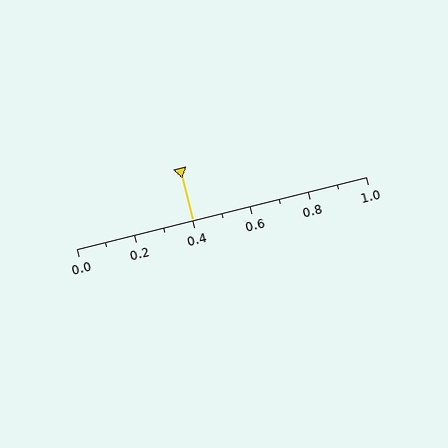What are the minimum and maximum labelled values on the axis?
The axis runs from 0.0 to 1.0.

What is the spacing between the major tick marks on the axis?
The major ticks are spaced 0.2 apart.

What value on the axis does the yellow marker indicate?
The marker indicates approximately 0.4.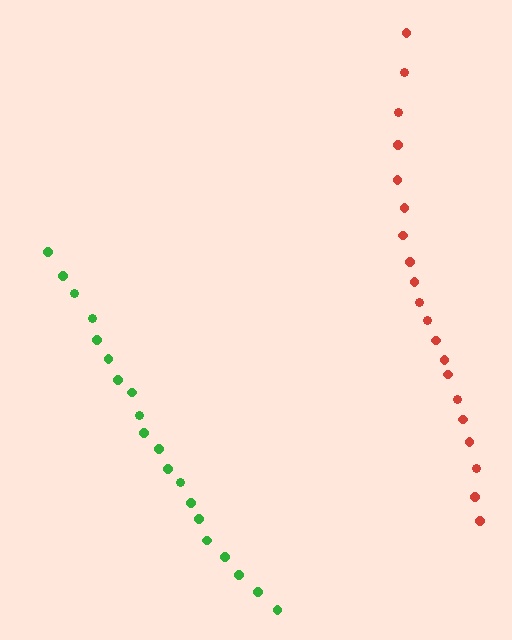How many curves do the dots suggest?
There are 2 distinct paths.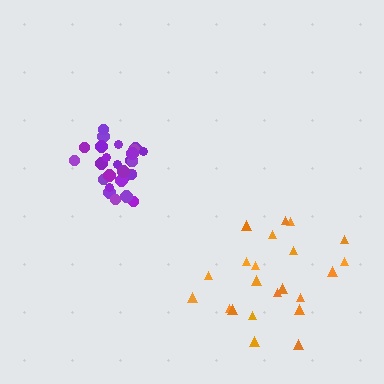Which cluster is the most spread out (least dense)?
Orange.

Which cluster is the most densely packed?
Purple.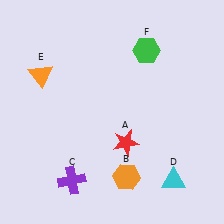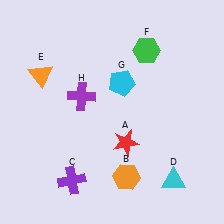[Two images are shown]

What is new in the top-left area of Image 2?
A purple cross (H) was added in the top-left area of Image 2.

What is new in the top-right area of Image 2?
A cyan pentagon (G) was added in the top-right area of Image 2.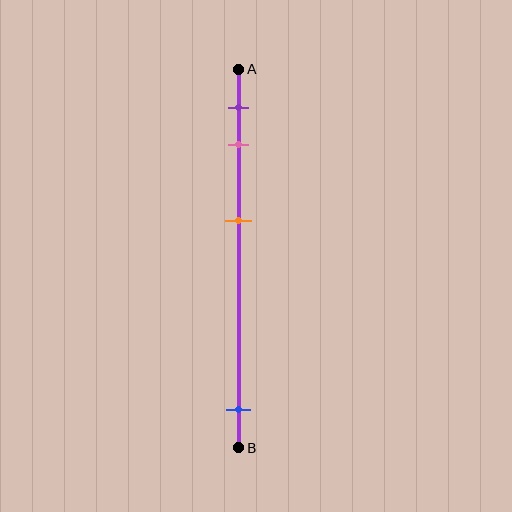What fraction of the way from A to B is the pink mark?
The pink mark is approximately 20% (0.2) of the way from A to B.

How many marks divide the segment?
There are 4 marks dividing the segment.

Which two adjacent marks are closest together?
The purple and pink marks are the closest adjacent pair.